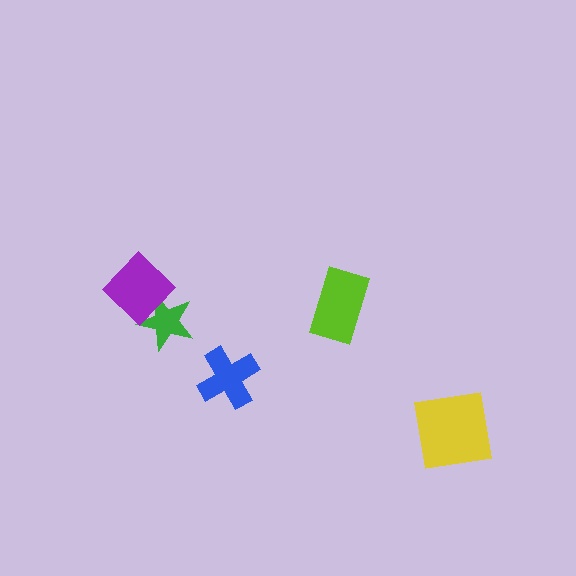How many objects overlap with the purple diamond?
1 object overlaps with the purple diamond.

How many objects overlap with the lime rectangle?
0 objects overlap with the lime rectangle.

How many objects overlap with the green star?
1 object overlaps with the green star.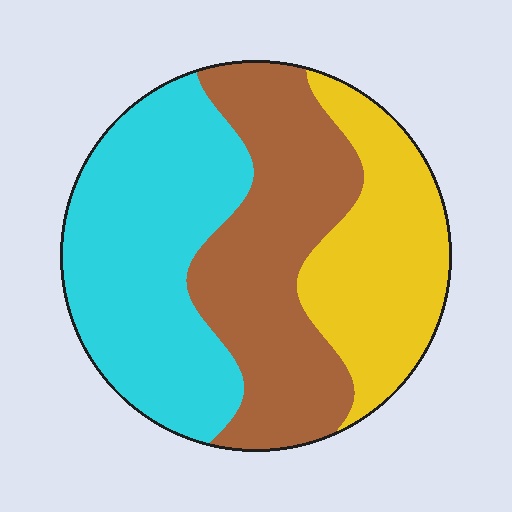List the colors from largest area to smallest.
From largest to smallest: cyan, brown, yellow.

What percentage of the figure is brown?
Brown covers 35% of the figure.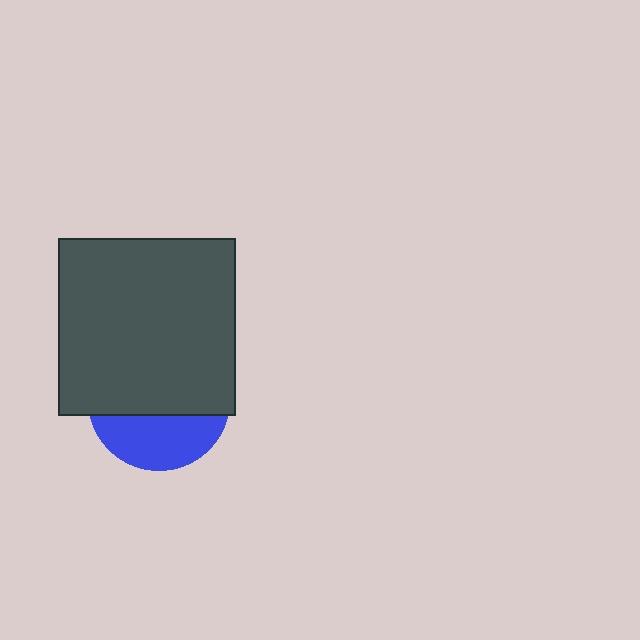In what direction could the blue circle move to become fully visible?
The blue circle could move down. That would shift it out from behind the dark gray square entirely.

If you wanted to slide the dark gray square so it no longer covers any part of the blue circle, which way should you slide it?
Slide it up — that is the most direct way to separate the two shapes.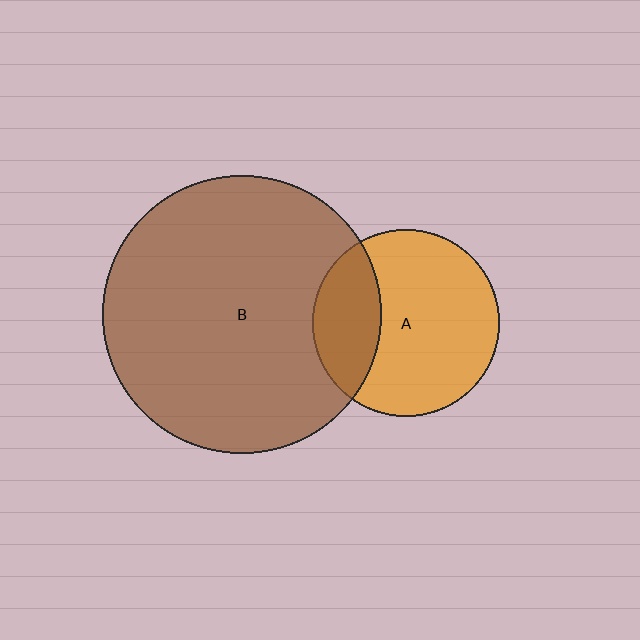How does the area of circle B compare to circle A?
Approximately 2.2 times.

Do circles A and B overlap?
Yes.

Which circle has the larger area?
Circle B (brown).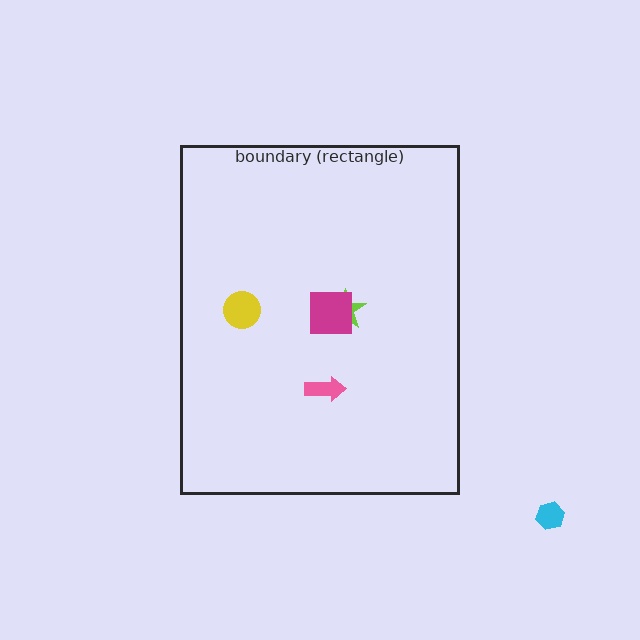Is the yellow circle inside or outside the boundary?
Inside.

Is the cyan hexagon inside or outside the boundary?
Outside.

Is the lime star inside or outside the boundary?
Inside.